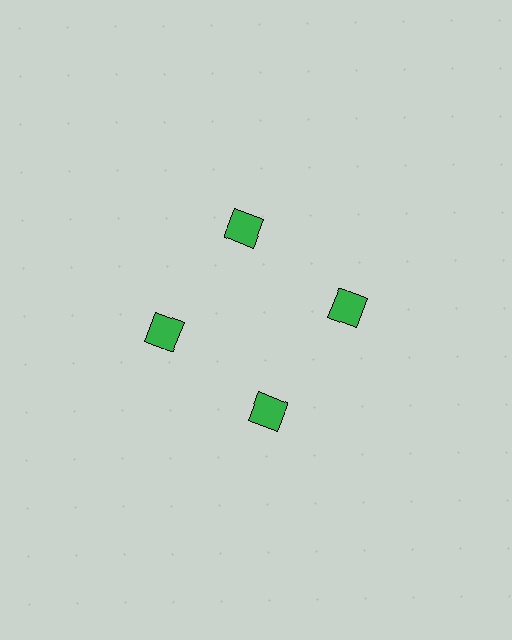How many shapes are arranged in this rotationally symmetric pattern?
There are 4 shapes, arranged in 4 groups of 1.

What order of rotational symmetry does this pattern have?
This pattern has 4-fold rotational symmetry.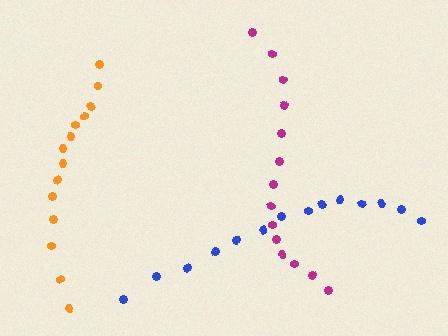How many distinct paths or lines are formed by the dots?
There are 3 distinct paths.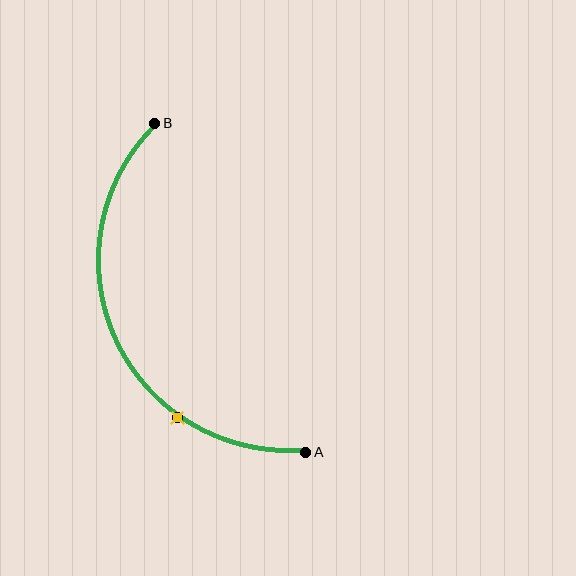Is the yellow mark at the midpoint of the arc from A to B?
No. The yellow mark lies on the arc but is closer to endpoint A. The arc midpoint would be at the point on the curve equidistant along the arc from both A and B.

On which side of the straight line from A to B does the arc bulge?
The arc bulges to the left of the straight line connecting A and B.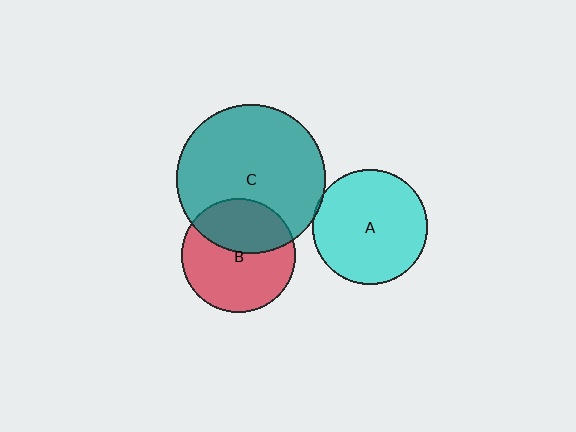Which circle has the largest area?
Circle C (teal).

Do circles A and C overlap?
Yes.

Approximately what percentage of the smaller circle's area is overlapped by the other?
Approximately 5%.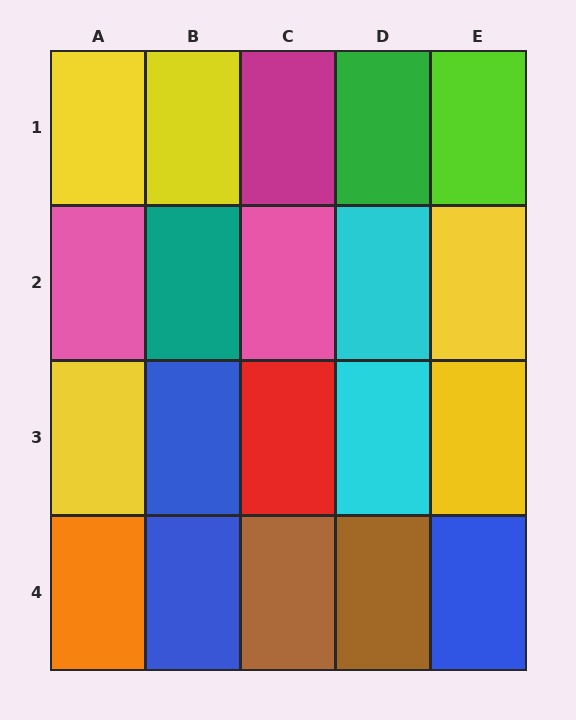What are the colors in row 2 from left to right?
Pink, teal, pink, cyan, yellow.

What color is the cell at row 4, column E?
Blue.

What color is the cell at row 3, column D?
Cyan.